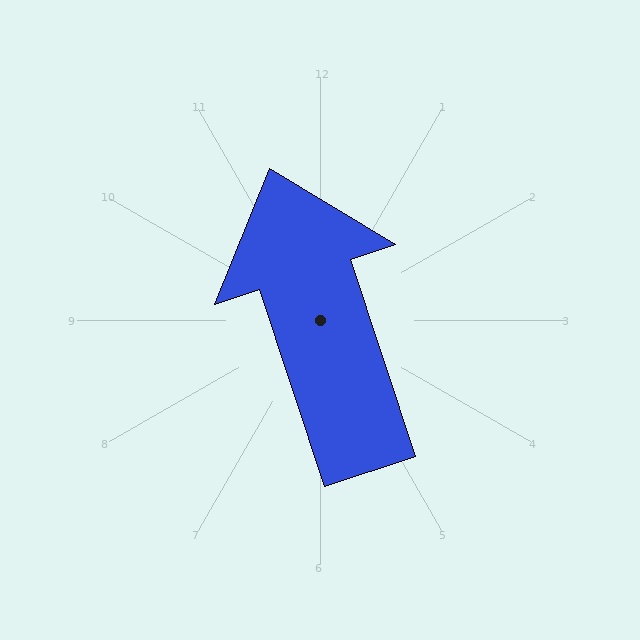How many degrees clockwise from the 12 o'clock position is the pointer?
Approximately 342 degrees.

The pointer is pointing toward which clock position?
Roughly 11 o'clock.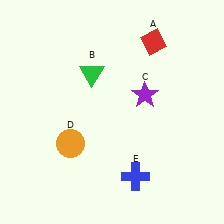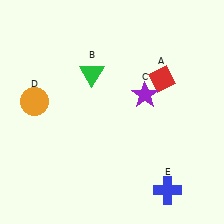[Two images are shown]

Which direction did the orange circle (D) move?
The orange circle (D) moved up.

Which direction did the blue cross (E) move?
The blue cross (E) moved right.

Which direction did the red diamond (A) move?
The red diamond (A) moved down.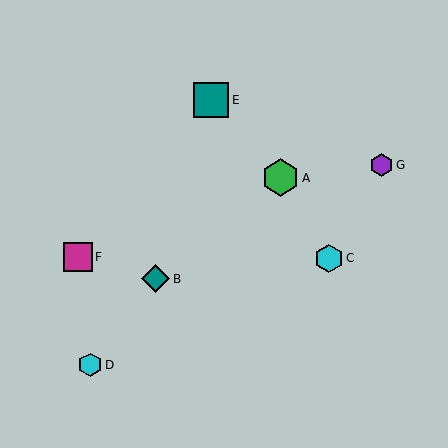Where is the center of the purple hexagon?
The center of the purple hexagon is at (382, 165).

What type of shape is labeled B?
Shape B is a teal diamond.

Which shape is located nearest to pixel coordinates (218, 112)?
The teal square (labeled E) at (211, 100) is nearest to that location.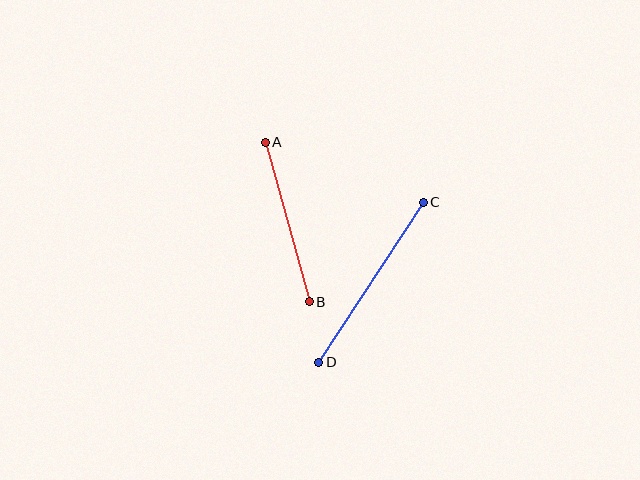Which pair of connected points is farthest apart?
Points C and D are farthest apart.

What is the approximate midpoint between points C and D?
The midpoint is at approximately (371, 282) pixels.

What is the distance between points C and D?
The distance is approximately 191 pixels.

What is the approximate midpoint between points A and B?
The midpoint is at approximately (287, 222) pixels.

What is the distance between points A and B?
The distance is approximately 166 pixels.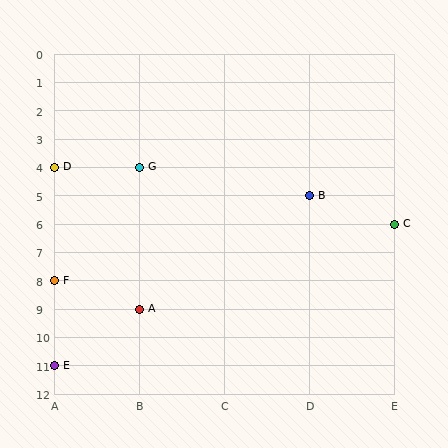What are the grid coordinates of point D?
Point D is at grid coordinates (A, 4).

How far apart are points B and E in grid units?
Points B and E are 3 columns and 6 rows apart (about 6.7 grid units diagonally).